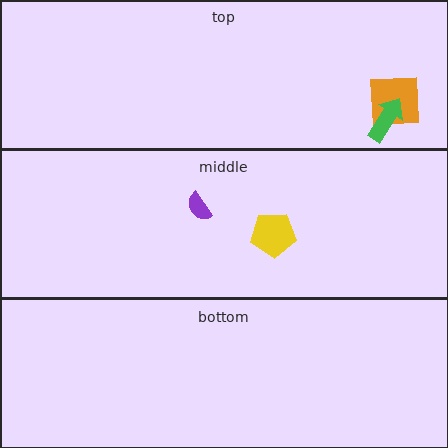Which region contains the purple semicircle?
The middle region.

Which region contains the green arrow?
The top region.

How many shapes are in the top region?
2.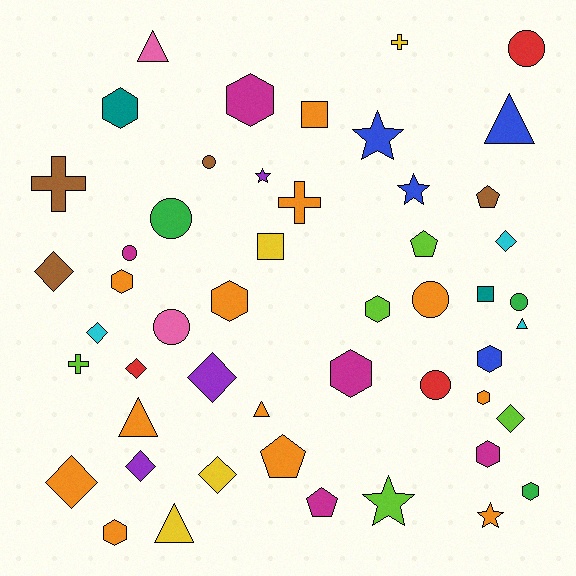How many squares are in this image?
There are 3 squares.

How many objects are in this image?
There are 50 objects.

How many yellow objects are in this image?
There are 4 yellow objects.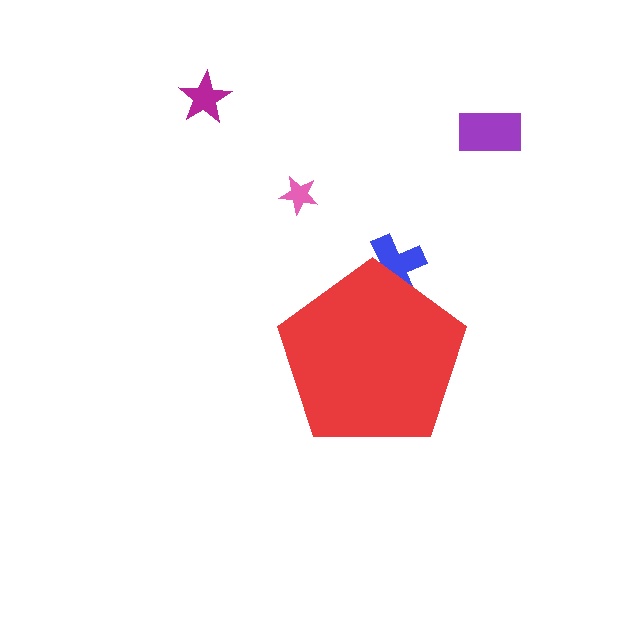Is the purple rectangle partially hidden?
No, the purple rectangle is fully visible.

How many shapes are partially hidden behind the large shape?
1 shape is partially hidden.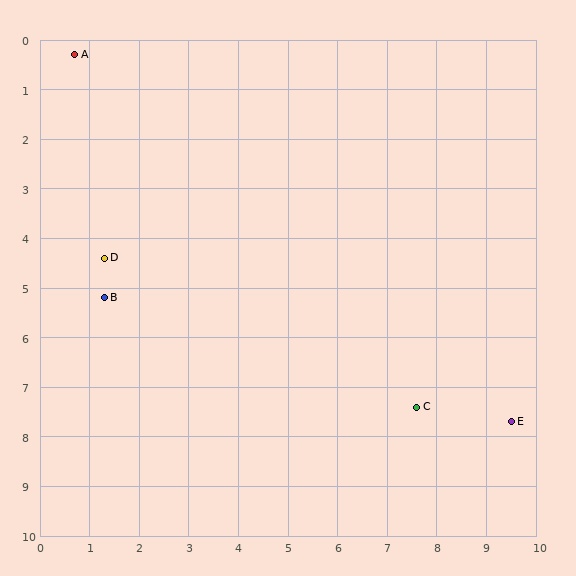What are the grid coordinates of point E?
Point E is at approximately (9.5, 7.7).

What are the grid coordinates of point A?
Point A is at approximately (0.7, 0.3).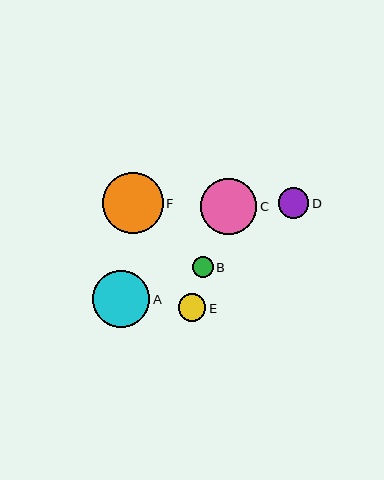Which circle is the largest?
Circle F is the largest with a size of approximately 61 pixels.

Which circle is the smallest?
Circle B is the smallest with a size of approximately 21 pixels.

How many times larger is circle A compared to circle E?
Circle A is approximately 2.1 times the size of circle E.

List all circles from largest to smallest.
From largest to smallest: F, A, C, D, E, B.